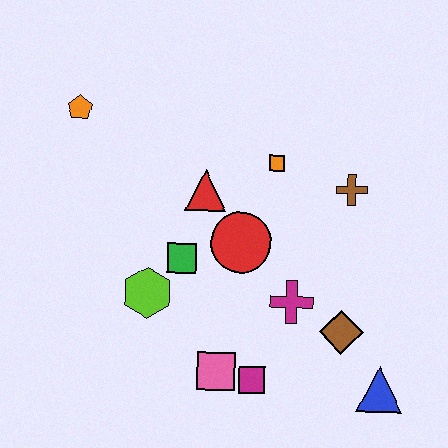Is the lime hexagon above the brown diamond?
Yes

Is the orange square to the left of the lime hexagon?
No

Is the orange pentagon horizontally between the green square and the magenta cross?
No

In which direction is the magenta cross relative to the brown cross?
The magenta cross is below the brown cross.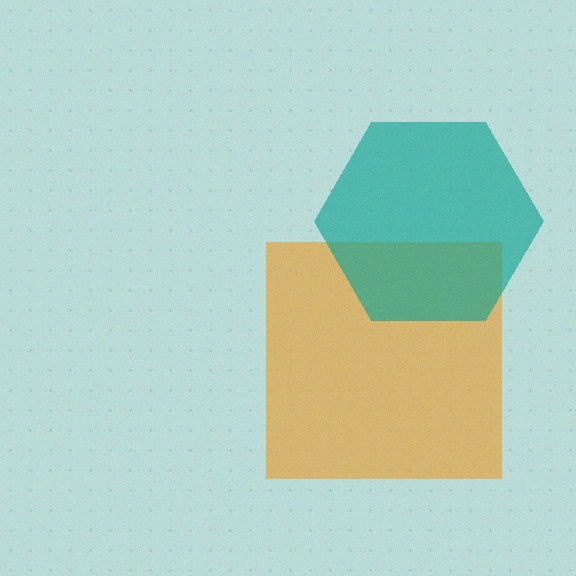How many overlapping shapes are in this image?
There are 2 overlapping shapes in the image.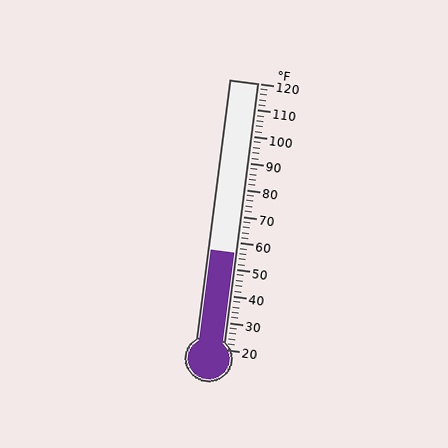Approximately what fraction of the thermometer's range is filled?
The thermometer is filled to approximately 35% of its range.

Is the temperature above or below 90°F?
The temperature is below 90°F.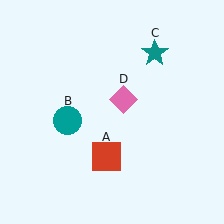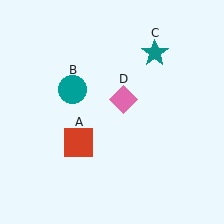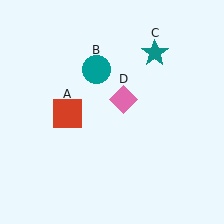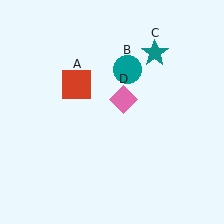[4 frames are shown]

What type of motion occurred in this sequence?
The red square (object A), teal circle (object B) rotated clockwise around the center of the scene.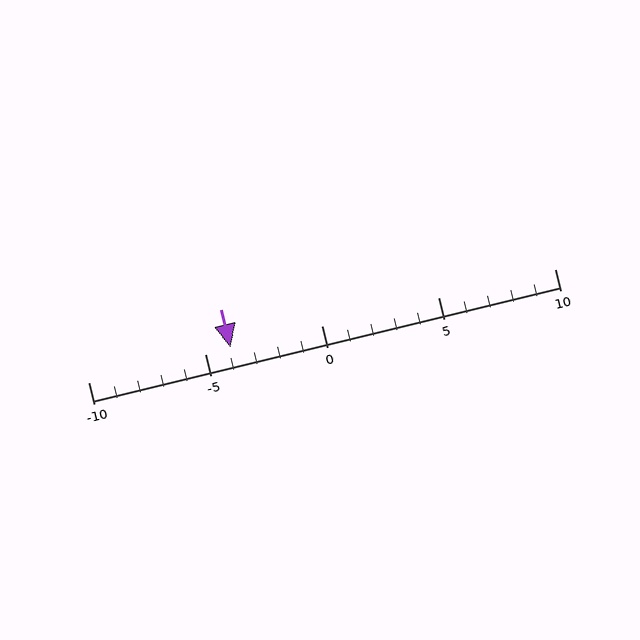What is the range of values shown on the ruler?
The ruler shows values from -10 to 10.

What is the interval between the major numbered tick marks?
The major tick marks are spaced 5 units apart.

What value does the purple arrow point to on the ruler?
The purple arrow points to approximately -4.